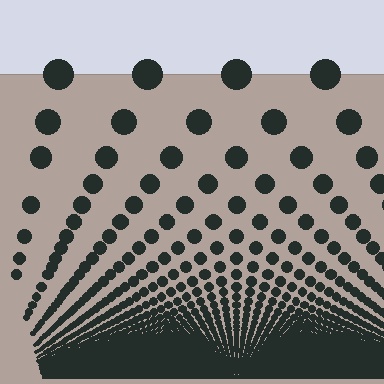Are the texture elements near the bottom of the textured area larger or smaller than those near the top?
Smaller. The gradient is inverted — elements near the bottom are smaller and denser.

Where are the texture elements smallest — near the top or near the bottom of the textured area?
Near the bottom.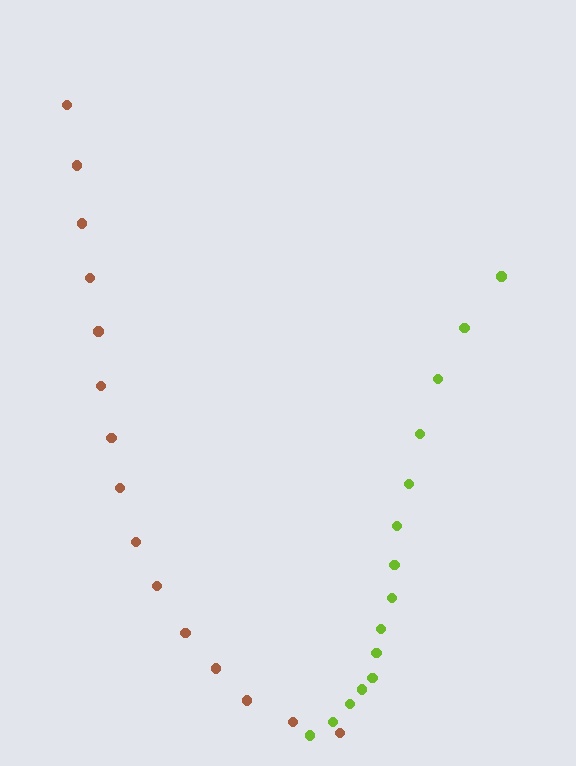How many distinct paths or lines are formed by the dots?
There are 2 distinct paths.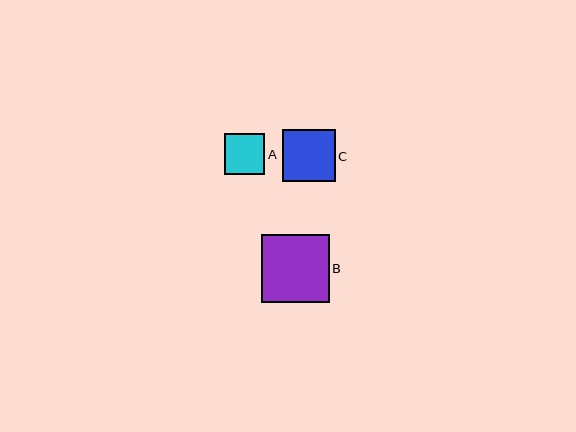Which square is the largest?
Square B is the largest with a size of approximately 68 pixels.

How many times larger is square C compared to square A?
Square C is approximately 1.3 times the size of square A.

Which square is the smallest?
Square A is the smallest with a size of approximately 41 pixels.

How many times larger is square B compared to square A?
Square B is approximately 1.7 times the size of square A.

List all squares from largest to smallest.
From largest to smallest: B, C, A.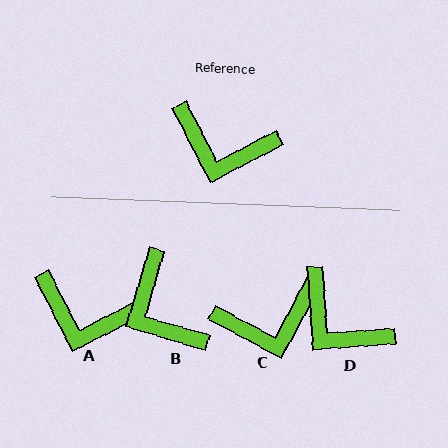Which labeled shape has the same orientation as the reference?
A.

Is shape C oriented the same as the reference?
No, it is off by about 35 degrees.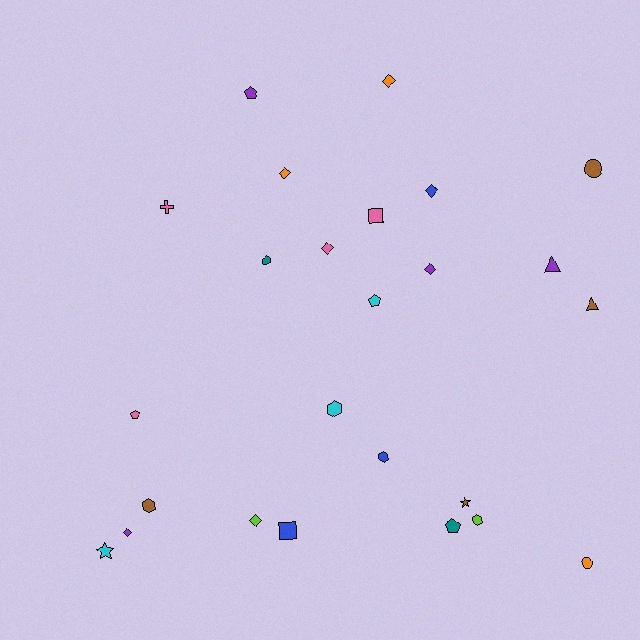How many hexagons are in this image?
There are 5 hexagons.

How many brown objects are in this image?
There are 4 brown objects.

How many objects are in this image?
There are 25 objects.